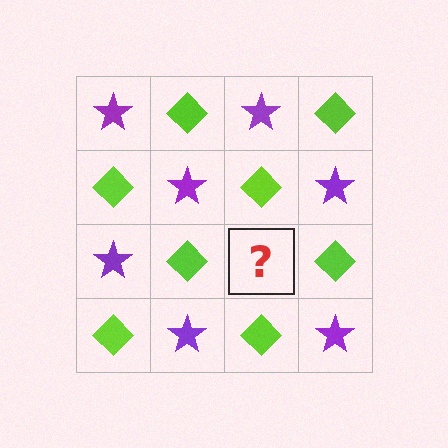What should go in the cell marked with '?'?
The missing cell should contain a purple star.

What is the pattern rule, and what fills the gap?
The rule is that it alternates purple star and lime diamond in a checkerboard pattern. The gap should be filled with a purple star.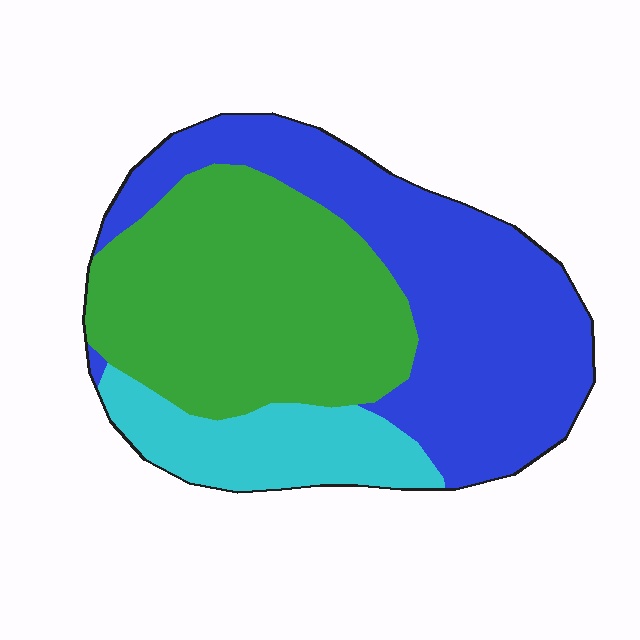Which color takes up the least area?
Cyan, at roughly 15%.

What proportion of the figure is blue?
Blue takes up between a quarter and a half of the figure.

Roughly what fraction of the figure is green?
Green takes up about two fifths (2/5) of the figure.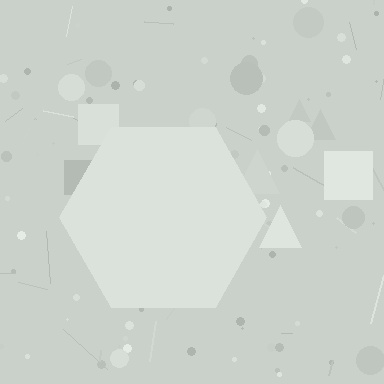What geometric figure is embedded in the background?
A hexagon is embedded in the background.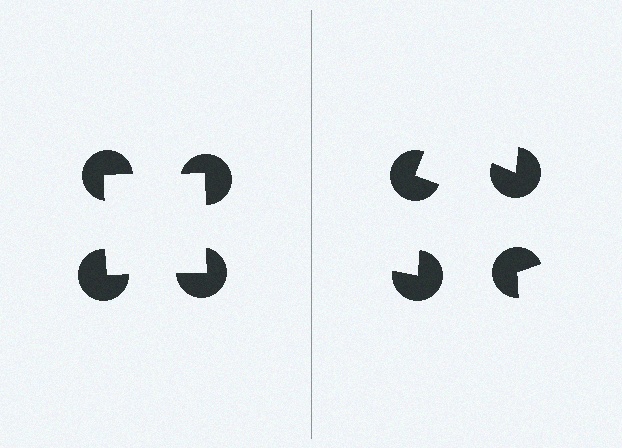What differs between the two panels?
The pac-man discs are positioned identically on both sides; only the wedge orientations differ. On the left they align to a square; on the right they are misaligned.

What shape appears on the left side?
An illusory square.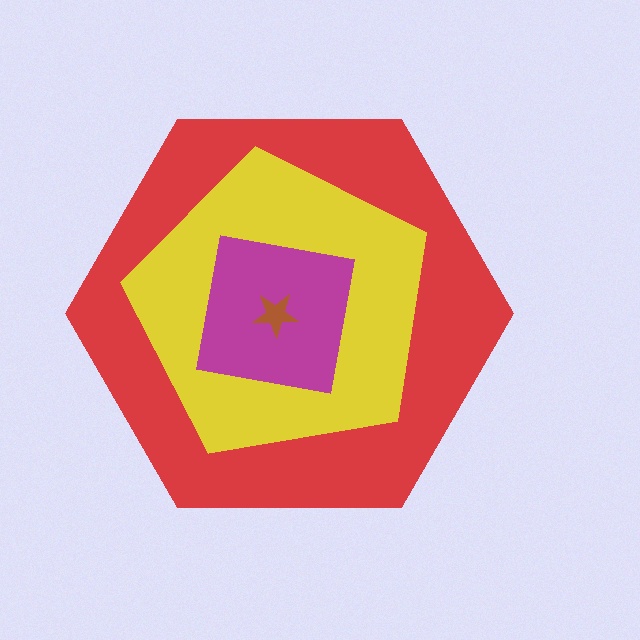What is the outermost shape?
The red hexagon.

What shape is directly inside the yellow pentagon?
The magenta square.